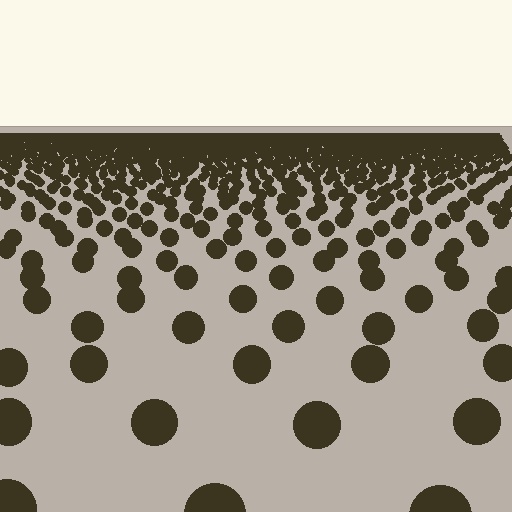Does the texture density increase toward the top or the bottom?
Density increases toward the top.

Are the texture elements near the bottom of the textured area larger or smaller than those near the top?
Larger. Near the bottom, elements are closer to the viewer and appear at a bigger on-screen size.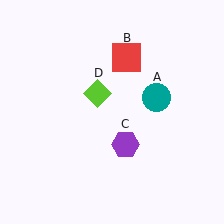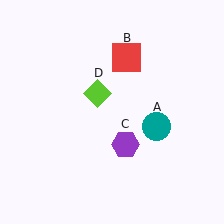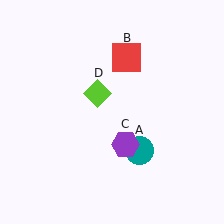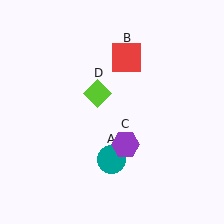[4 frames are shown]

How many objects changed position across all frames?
1 object changed position: teal circle (object A).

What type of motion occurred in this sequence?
The teal circle (object A) rotated clockwise around the center of the scene.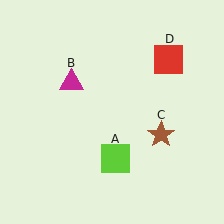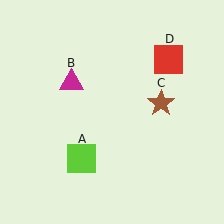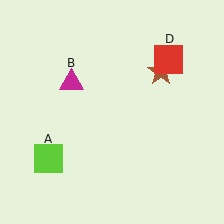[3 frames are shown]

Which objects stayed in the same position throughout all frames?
Magenta triangle (object B) and red square (object D) remained stationary.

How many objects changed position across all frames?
2 objects changed position: lime square (object A), brown star (object C).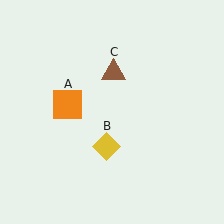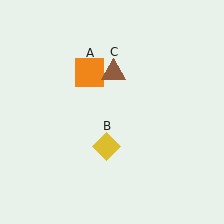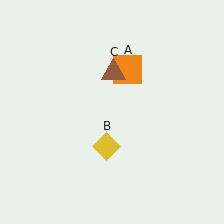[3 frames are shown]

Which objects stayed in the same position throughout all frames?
Yellow diamond (object B) and brown triangle (object C) remained stationary.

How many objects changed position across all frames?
1 object changed position: orange square (object A).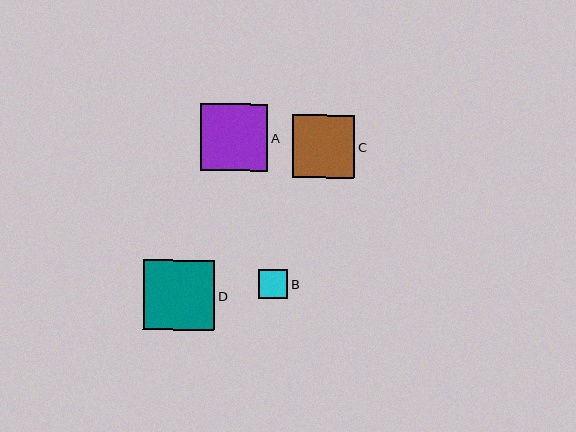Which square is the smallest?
Square B is the smallest with a size of approximately 29 pixels.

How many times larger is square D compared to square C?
Square D is approximately 1.1 times the size of square C.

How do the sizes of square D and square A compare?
Square D and square A are approximately the same size.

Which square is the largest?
Square D is the largest with a size of approximately 71 pixels.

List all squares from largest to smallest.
From largest to smallest: D, A, C, B.